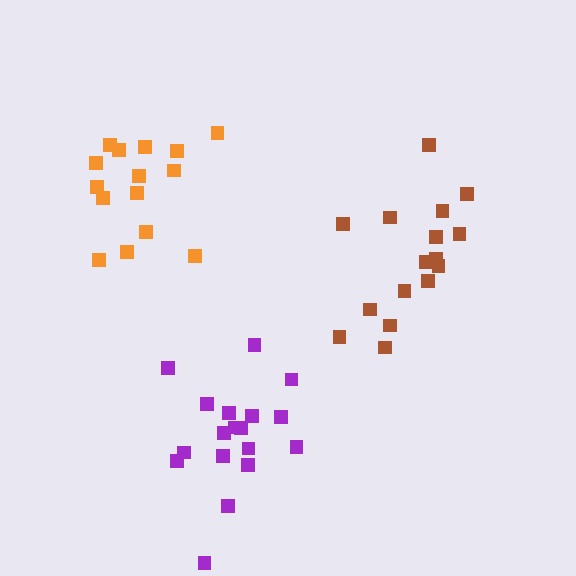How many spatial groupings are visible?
There are 3 spatial groupings.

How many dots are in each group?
Group 1: 16 dots, Group 2: 18 dots, Group 3: 15 dots (49 total).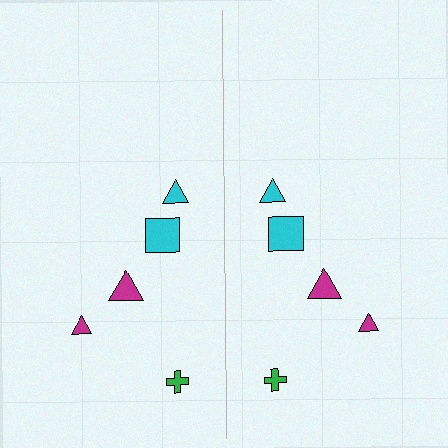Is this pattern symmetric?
Yes, this pattern has bilateral (reflection) symmetry.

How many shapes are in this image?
There are 10 shapes in this image.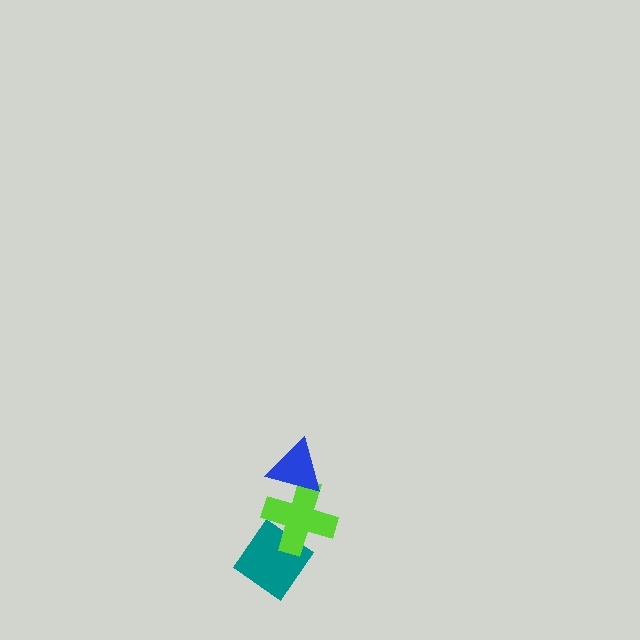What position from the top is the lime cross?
The lime cross is 2nd from the top.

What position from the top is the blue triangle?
The blue triangle is 1st from the top.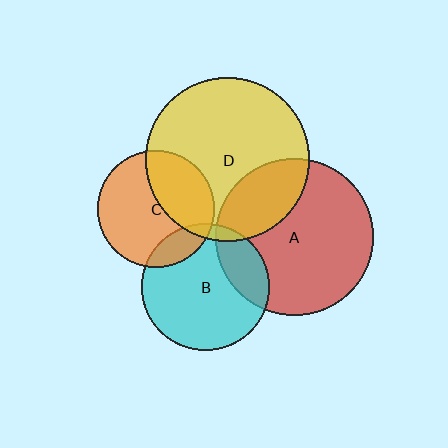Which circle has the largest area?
Circle D (yellow).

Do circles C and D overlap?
Yes.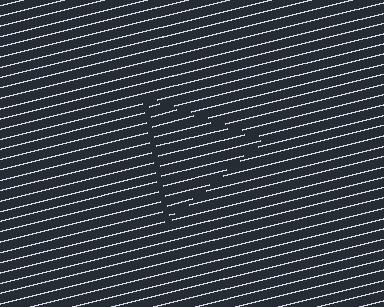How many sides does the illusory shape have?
3 sides — the line-ends trace a triangle.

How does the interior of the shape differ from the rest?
The interior of the shape contains the same grating, shifted by half a period — the contour is defined by the phase discontinuity where line-ends from the inner and outer gratings abut.